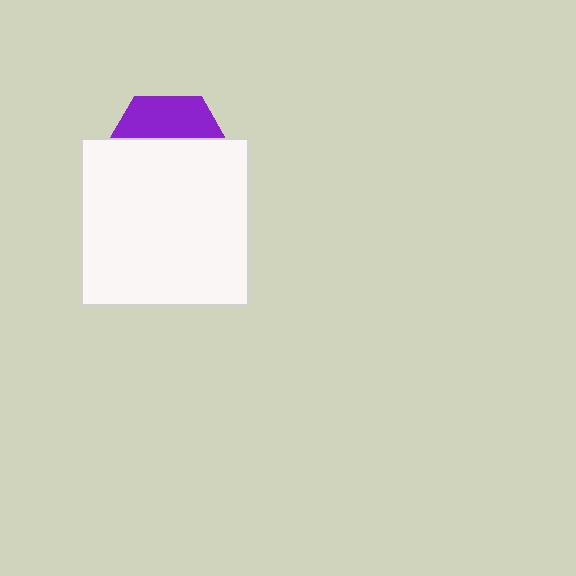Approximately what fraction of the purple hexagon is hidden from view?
Roughly 68% of the purple hexagon is hidden behind the white square.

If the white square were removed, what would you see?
You would see the complete purple hexagon.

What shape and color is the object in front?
The object in front is a white square.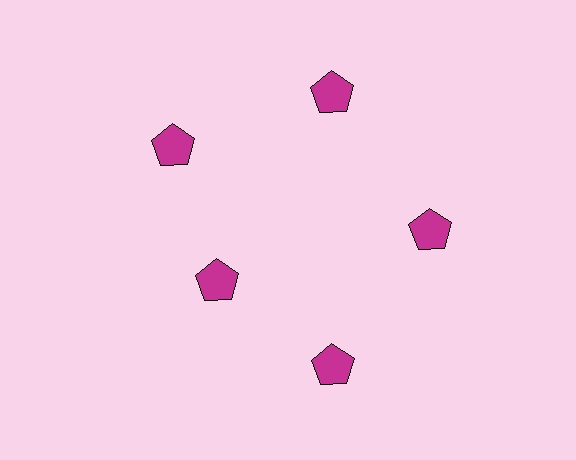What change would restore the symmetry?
The symmetry would be restored by moving it outward, back onto the ring so that all 5 pentagons sit at equal angles and equal distance from the center.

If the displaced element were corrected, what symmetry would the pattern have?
It would have 5-fold rotational symmetry — the pattern would map onto itself every 72 degrees.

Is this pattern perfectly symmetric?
No. The 5 magenta pentagons are arranged in a ring, but one element near the 8 o'clock position is pulled inward toward the center, breaking the 5-fold rotational symmetry.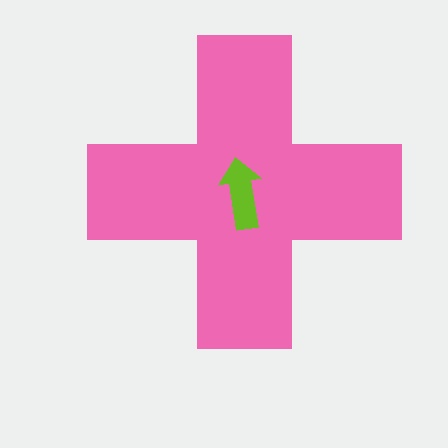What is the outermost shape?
The pink cross.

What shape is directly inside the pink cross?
The lime arrow.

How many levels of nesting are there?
2.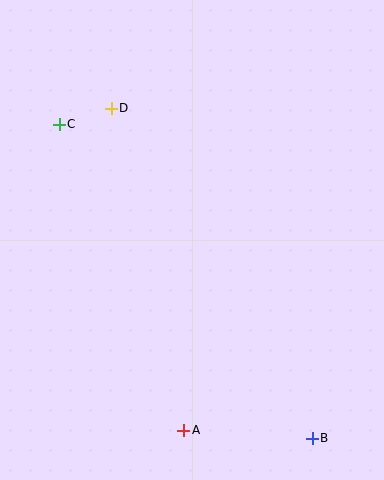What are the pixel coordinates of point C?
Point C is at (59, 124).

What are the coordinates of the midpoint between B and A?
The midpoint between B and A is at (248, 434).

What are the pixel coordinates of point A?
Point A is at (184, 430).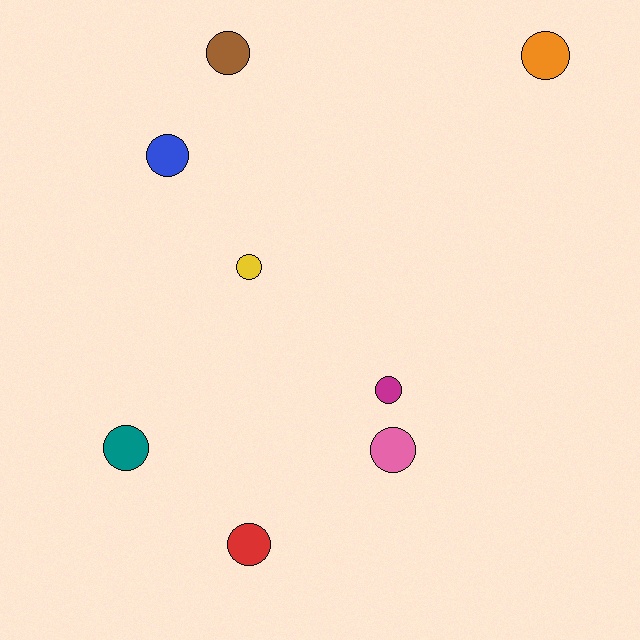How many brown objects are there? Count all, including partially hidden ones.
There is 1 brown object.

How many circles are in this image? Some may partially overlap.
There are 8 circles.